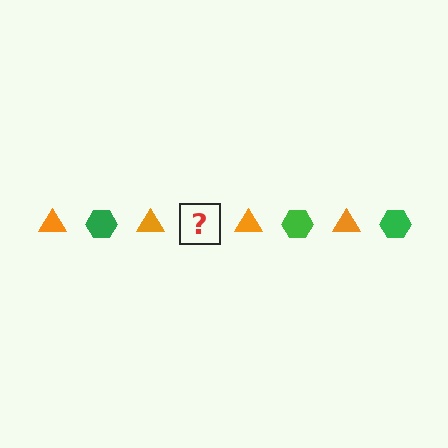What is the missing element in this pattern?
The missing element is a green hexagon.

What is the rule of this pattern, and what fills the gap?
The rule is that the pattern alternates between orange triangle and green hexagon. The gap should be filled with a green hexagon.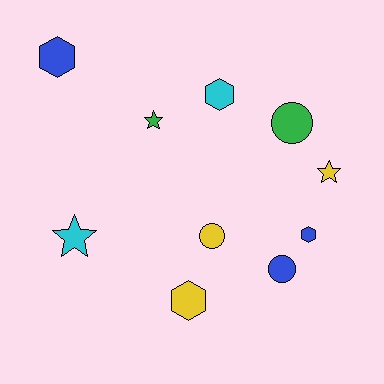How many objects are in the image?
There are 10 objects.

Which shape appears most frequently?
Hexagon, with 4 objects.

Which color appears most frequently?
Yellow, with 3 objects.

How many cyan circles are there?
There are no cyan circles.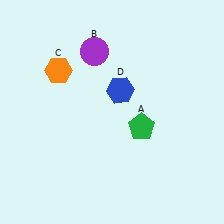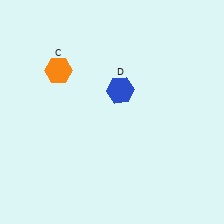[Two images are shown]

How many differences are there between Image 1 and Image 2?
There are 2 differences between the two images.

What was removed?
The green pentagon (A), the purple circle (B) were removed in Image 2.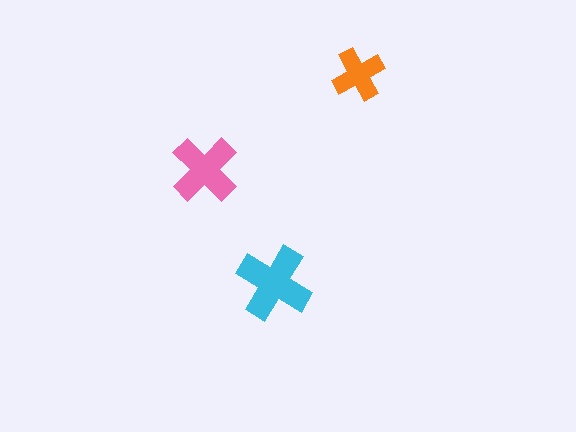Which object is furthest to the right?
The orange cross is rightmost.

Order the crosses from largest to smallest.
the cyan one, the pink one, the orange one.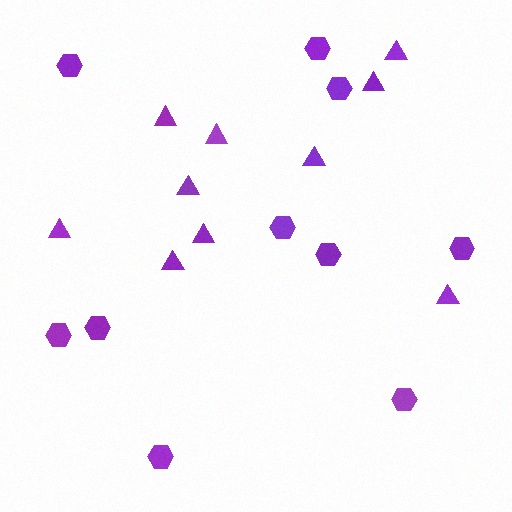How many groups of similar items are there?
There are 2 groups: one group of hexagons (10) and one group of triangles (10).